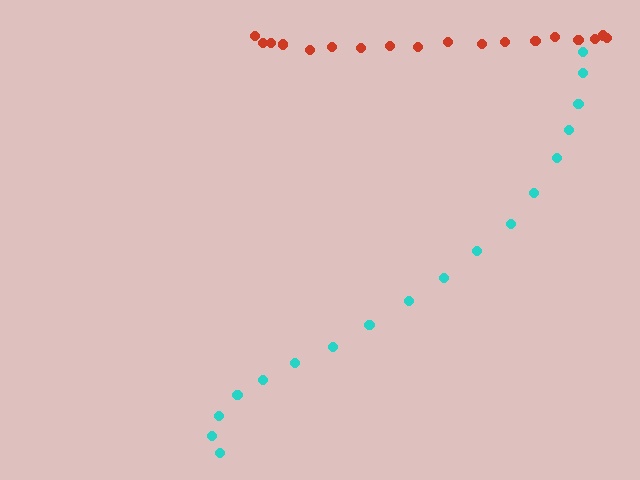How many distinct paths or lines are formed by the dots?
There are 2 distinct paths.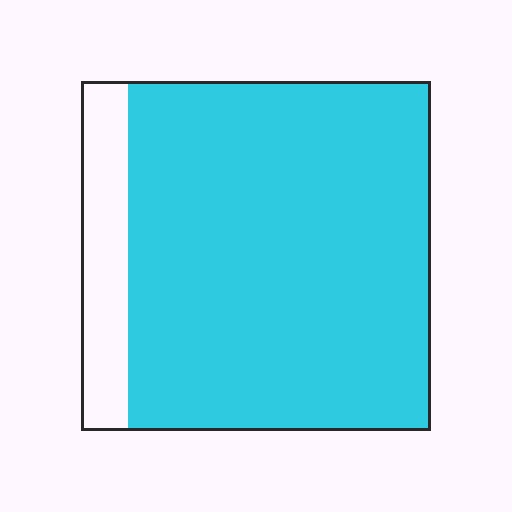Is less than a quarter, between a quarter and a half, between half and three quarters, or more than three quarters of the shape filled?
More than three quarters.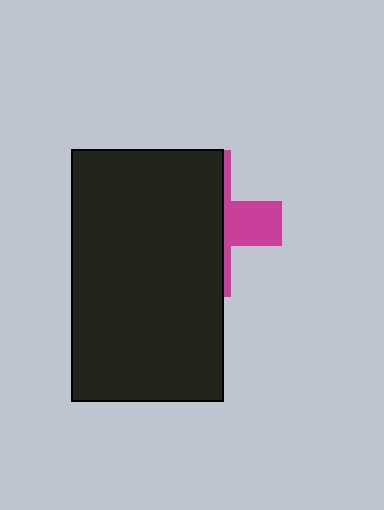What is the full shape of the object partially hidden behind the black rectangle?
The partially hidden object is a magenta cross.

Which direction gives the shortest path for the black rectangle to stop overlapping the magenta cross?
Moving left gives the shortest separation.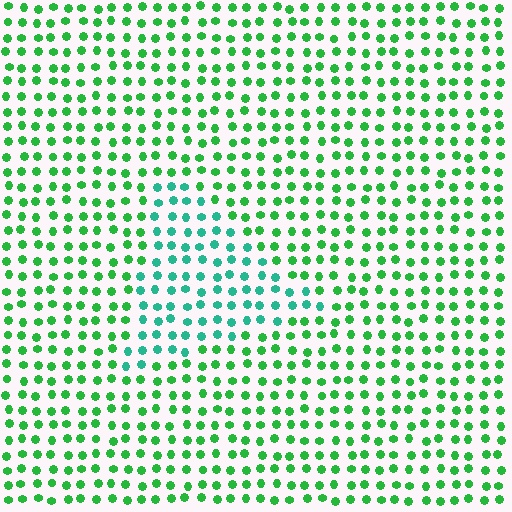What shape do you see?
I see a triangle.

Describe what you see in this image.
The image is filled with small green elements in a uniform arrangement. A triangle-shaped region is visible where the elements are tinted to a slightly different hue, forming a subtle color boundary.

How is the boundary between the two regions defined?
The boundary is defined purely by a slight shift in hue (about 36 degrees). Spacing, size, and orientation are identical on both sides.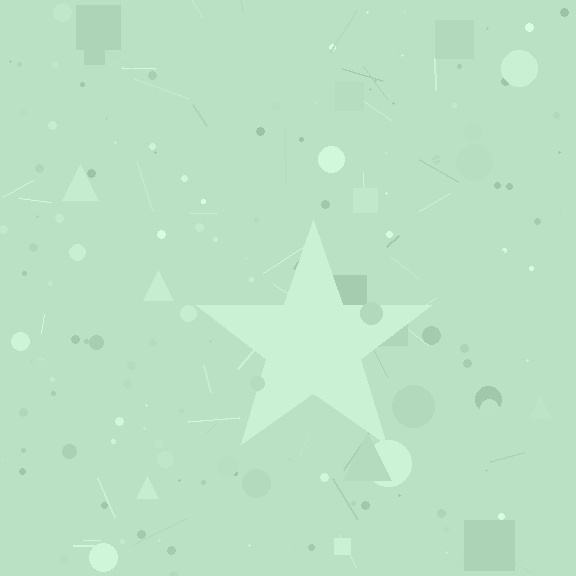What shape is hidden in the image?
A star is hidden in the image.